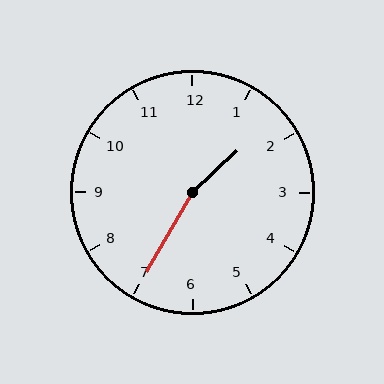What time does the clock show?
1:35.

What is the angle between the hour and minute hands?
Approximately 162 degrees.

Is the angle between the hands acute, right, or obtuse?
It is obtuse.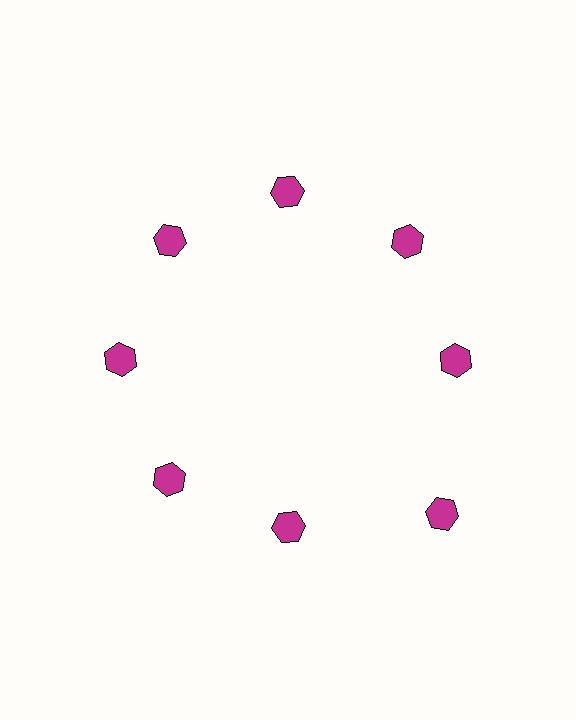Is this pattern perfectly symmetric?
No. The 8 magenta hexagons are arranged in a ring, but one element near the 4 o'clock position is pushed outward from the center, breaking the 8-fold rotational symmetry.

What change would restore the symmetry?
The symmetry would be restored by moving it inward, back onto the ring so that all 8 hexagons sit at equal angles and equal distance from the center.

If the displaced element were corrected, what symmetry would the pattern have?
It would have 8-fold rotational symmetry — the pattern would map onto itself every 45 degrees.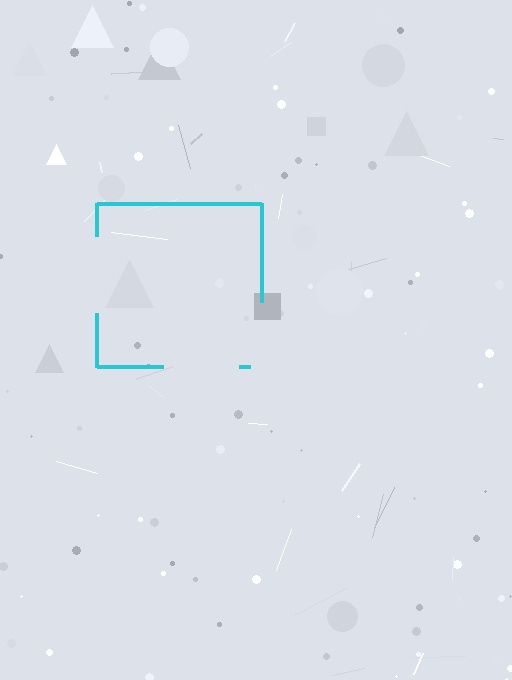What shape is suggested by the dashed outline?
The dashed outline suggests a square.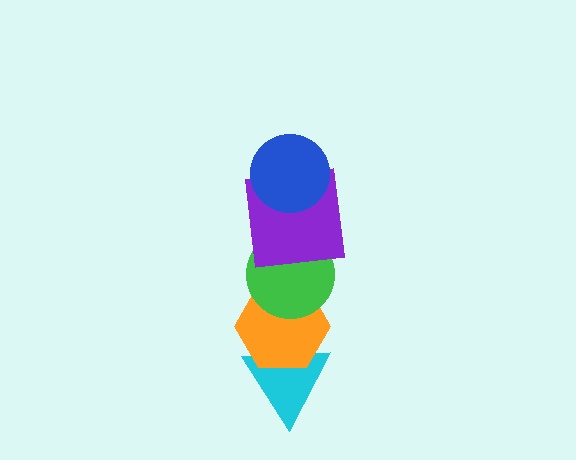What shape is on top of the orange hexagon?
The green circle is on top of the orange hexagon.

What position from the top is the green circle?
The green circle is 3rd from the top.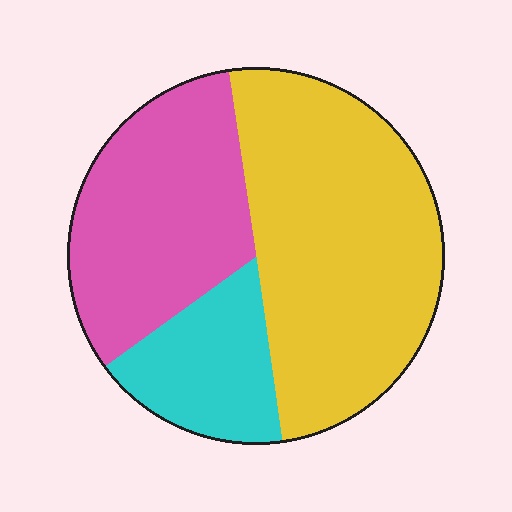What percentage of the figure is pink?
Pink takes up between a quarter and a half of the figure.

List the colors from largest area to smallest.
From largest to smallest: yellow, pink, cyan.